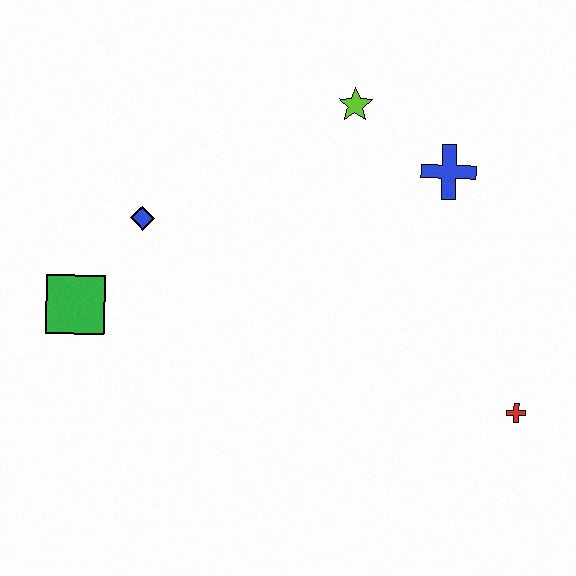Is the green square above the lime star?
No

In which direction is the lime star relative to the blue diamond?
The lime star is to the right of the blue diamond.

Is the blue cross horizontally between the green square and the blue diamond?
No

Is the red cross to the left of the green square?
No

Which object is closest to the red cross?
The blue cross is closest to the red cross.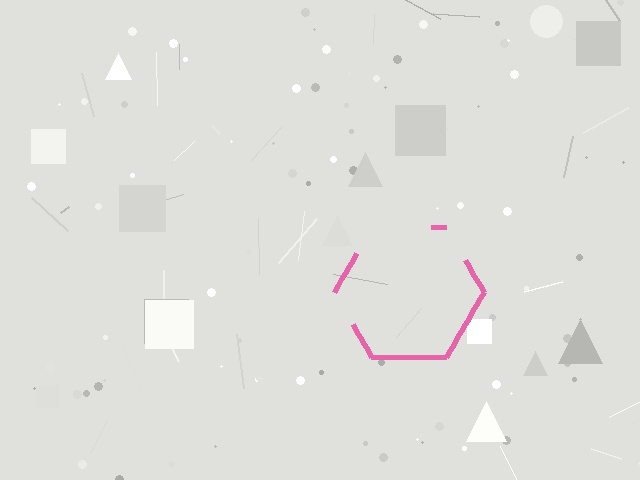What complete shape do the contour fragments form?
The contour fragments form a hexagon.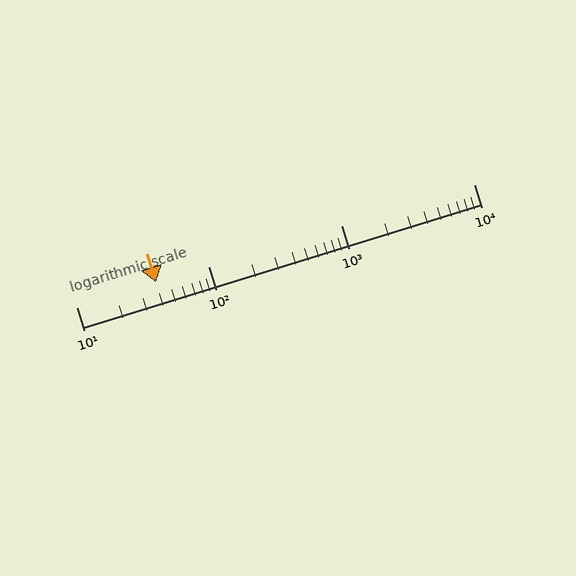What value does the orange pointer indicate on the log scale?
The pointer indicates approximately 40.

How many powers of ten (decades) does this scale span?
The scale spans 3 decades, from 10 to 10000.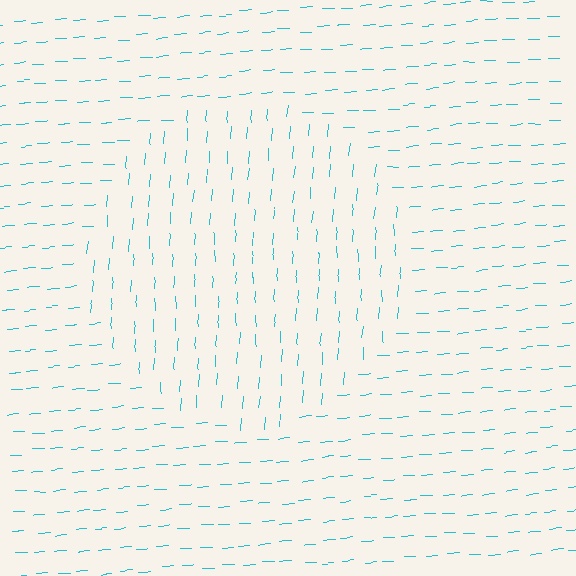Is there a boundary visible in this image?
Yes, there is a texture boundary formed by a change in line orientation.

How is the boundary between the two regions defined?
The boundary is defined purely by a change in line orientation (approximately 83 degrees difference). All lines are the same color and thickness.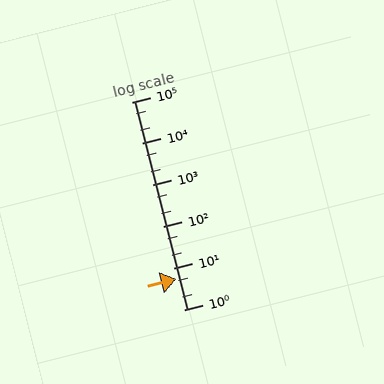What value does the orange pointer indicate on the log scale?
The pointer indicates approximately 5.5.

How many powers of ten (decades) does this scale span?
The scale spans 5 decades, from 1 to 100000.